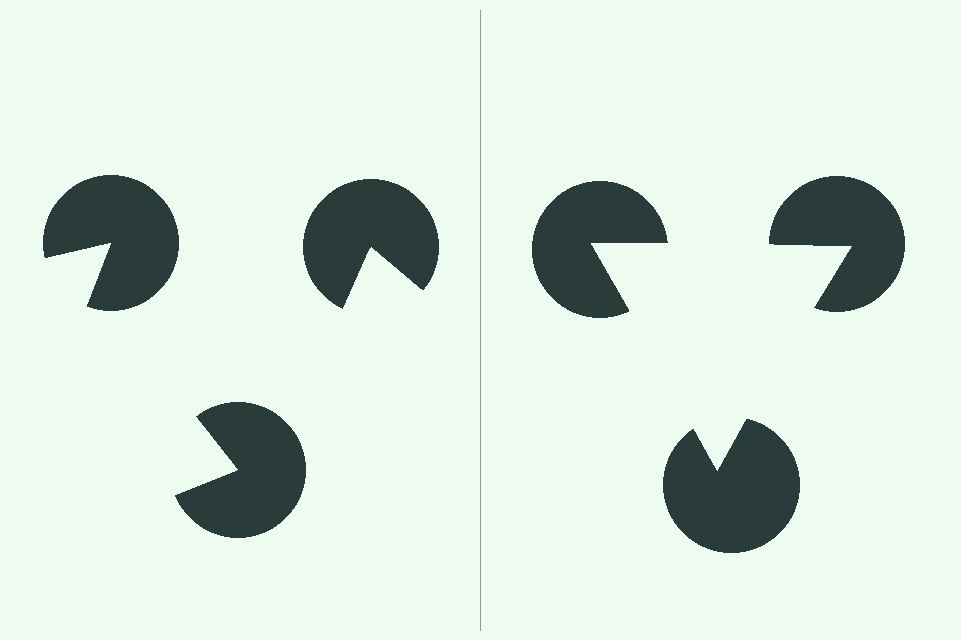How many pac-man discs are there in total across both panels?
6 — 3 on each side.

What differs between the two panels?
The pac-man discs are positioned identically on both sides; only the wedge orientations differ. On the right they align to a triangle; on the left they are misaligned.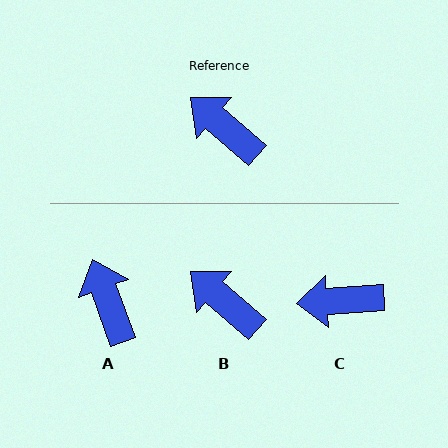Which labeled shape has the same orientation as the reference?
B.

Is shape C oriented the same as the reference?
No, it is off by about 44 degrees.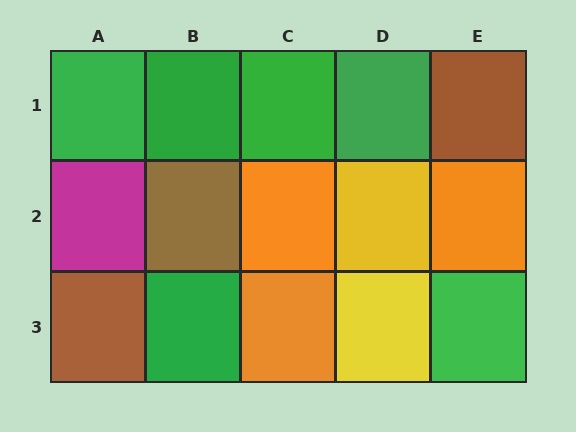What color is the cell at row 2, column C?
Orange.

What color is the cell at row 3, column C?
Orange.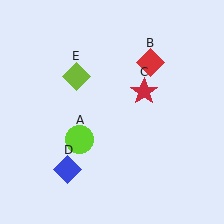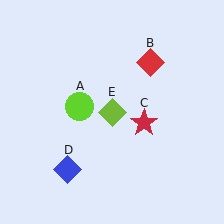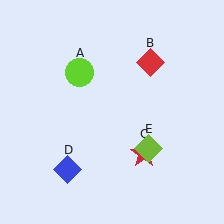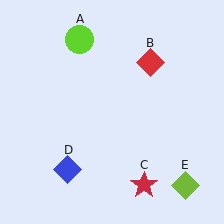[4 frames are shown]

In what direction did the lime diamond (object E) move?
The lime diamond (object E) moved down and to the right.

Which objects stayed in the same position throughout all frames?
Red diamond (object B) and blue diamond (object D) remained stationary.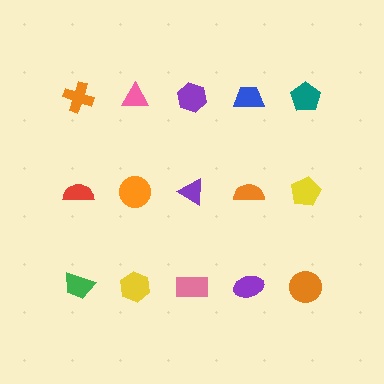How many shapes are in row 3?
5 shapes.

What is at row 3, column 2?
A yellow hexagon.